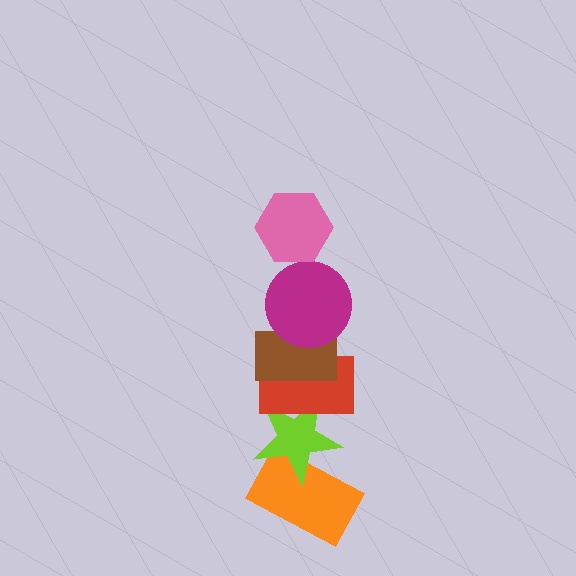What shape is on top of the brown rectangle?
The magenta circle is on top of the brown rectangle.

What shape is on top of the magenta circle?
The pink hexagon is on top of the magenta circle.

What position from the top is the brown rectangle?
The brown rectangle is 3rd from the top.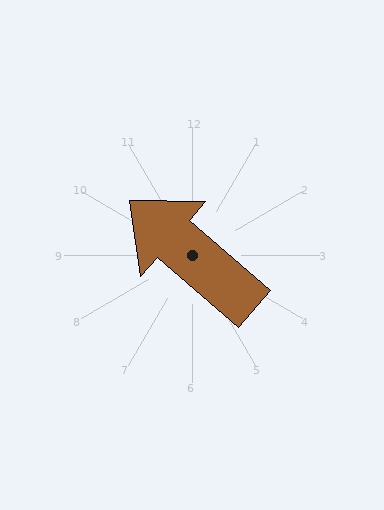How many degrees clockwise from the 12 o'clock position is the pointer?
Approximately 311 degrees.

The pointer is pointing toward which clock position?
Roughly 10 o'clock.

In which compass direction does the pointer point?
Northwest.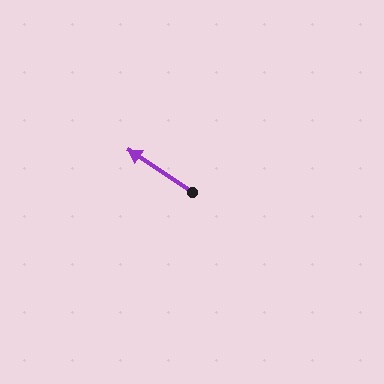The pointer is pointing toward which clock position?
Roughly 10 o'clock.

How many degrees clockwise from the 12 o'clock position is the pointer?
Approximately 303 degrees.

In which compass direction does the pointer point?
Northwest.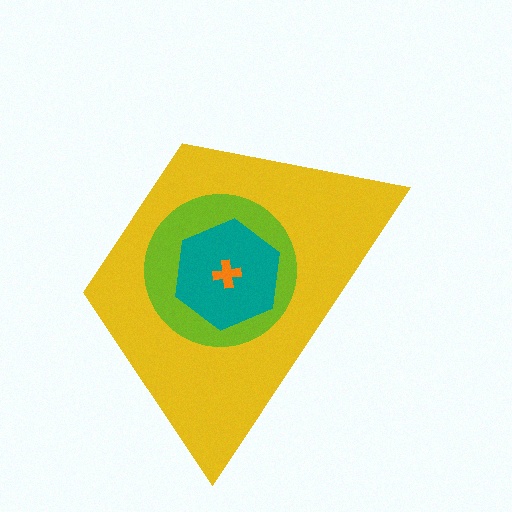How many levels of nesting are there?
4.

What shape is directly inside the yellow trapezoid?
The lime circle.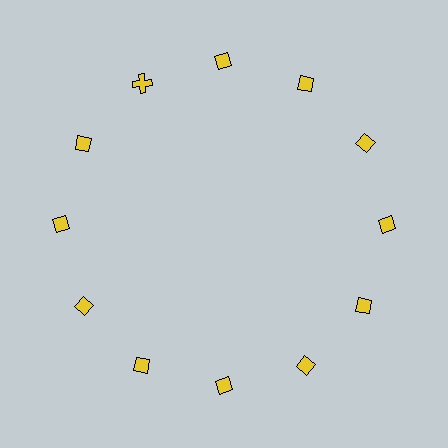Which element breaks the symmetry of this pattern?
The yellow cross at roughly the 11 o'clock position breaks the symmetry. All other shapes are yellow diamonds.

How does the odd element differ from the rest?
It has a different shape: cross instead of diamond.